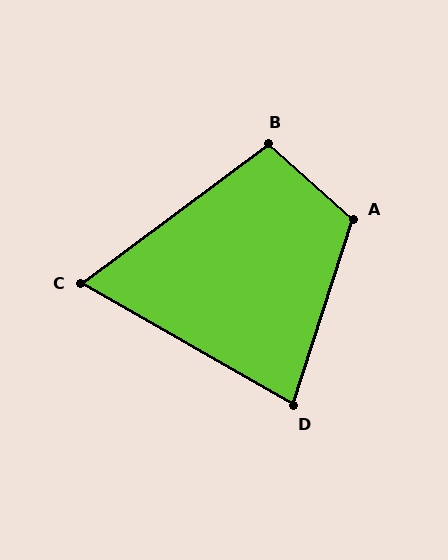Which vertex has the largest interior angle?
A, at approximately 113 degrees.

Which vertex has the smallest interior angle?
C, at approximately 67 degrees.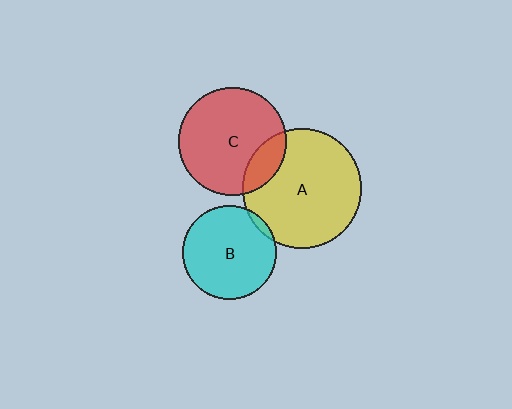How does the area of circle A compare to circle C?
Approximately 1.2 times.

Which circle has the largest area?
Circle A (yellow).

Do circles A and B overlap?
Yes.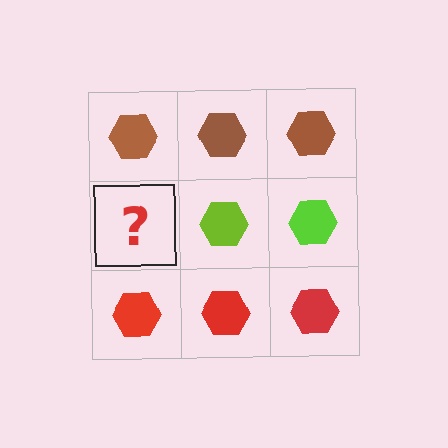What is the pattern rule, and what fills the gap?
The rule is that each row has a consistent color. The gap should be filled with a lime hexagon.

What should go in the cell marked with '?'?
The missing cell should contain a lime hexagon.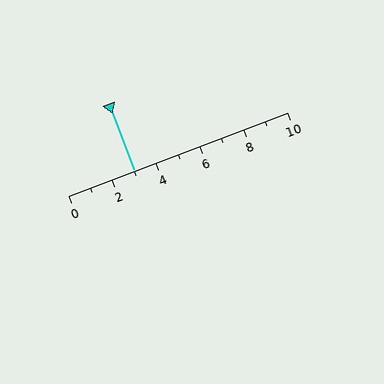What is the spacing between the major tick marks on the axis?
The major ticks are spaced 2 apart.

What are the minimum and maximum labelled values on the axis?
The axis runs from 0 to 10.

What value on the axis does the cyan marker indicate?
The marker indicates approximately 3.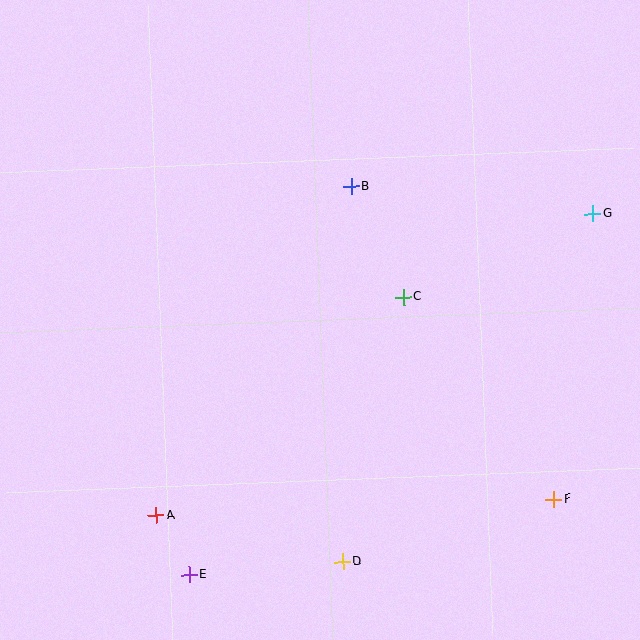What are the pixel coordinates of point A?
Point A is at (156, 515).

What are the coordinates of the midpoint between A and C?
The midpoint between A and C is at (280, 406).